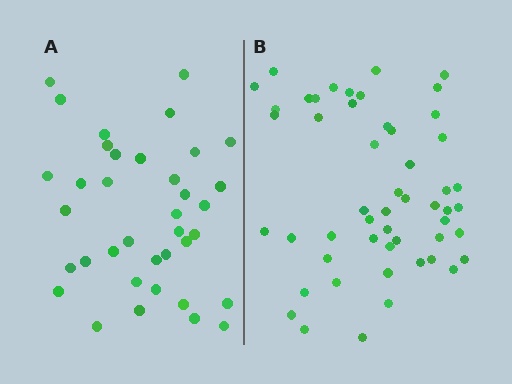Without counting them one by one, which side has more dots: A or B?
Region B (the right region) has more dots.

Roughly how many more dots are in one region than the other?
Region B has approximately 15 more dots than region A.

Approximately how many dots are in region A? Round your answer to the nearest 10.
About 40 dots. (The exact count is 37, which rounds to 40.)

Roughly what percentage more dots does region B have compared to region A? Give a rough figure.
About 40% more.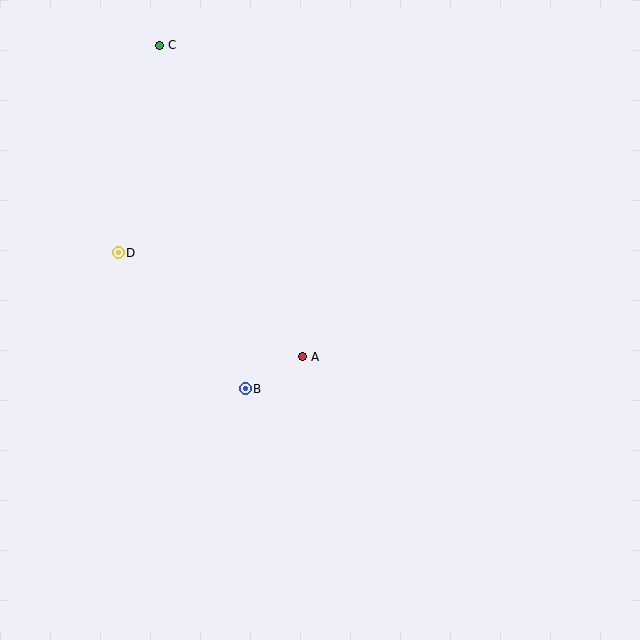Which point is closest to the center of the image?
Point A at (303, 357) is closest to the center.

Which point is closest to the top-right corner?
Point C is closest to the top-right corner.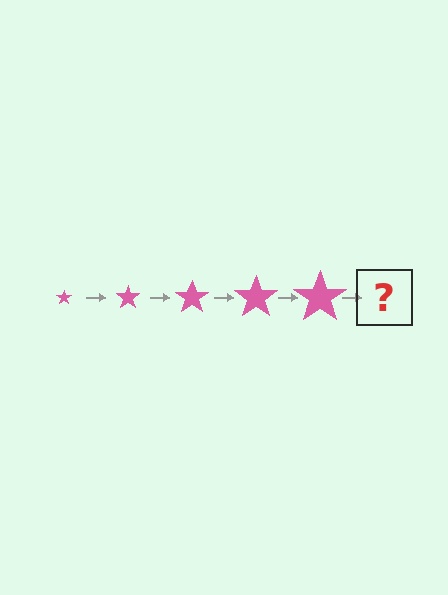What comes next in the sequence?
The next element should be a pink star, larger than the previous one.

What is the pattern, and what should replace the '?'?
The pattern is that the star gets progressively larger each step. The '?' should be a pink star, larger than the previous one.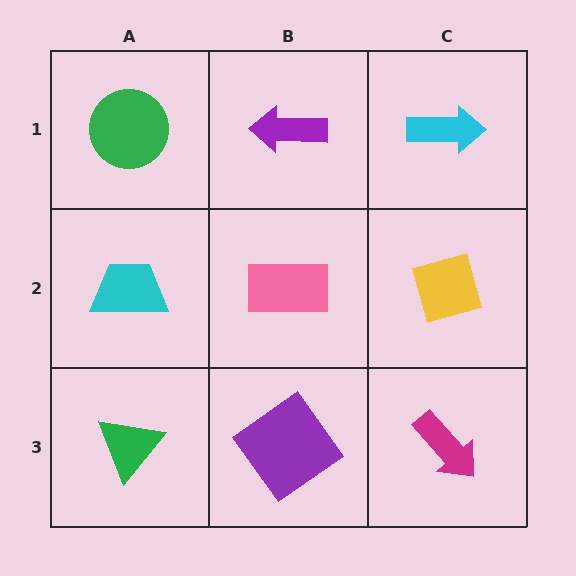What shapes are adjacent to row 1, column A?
A cyan trapezoid (row 2, column A), a purple arrow (row 1, column B).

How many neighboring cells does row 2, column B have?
4.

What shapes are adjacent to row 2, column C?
A cyan arrow (row 1, column C), a magenta arrow (row 3, column C), a pink rectangle (row 2, column B).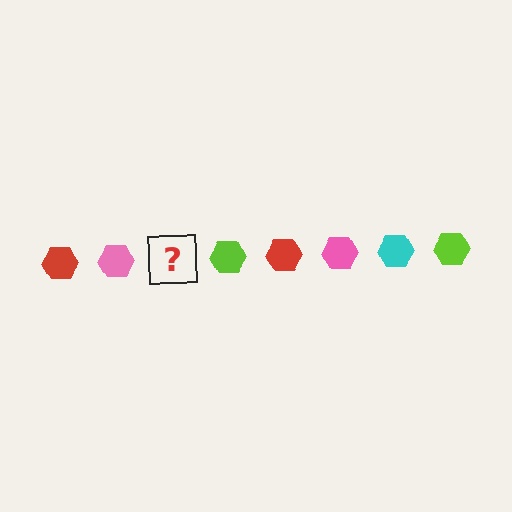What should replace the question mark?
The question mark should be replaced with a cyan hexagon.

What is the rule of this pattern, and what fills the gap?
The rule is that the pattern cycles through red, pink, cyan, lime hexagons. The gap should be filled with a cyan hexagon.